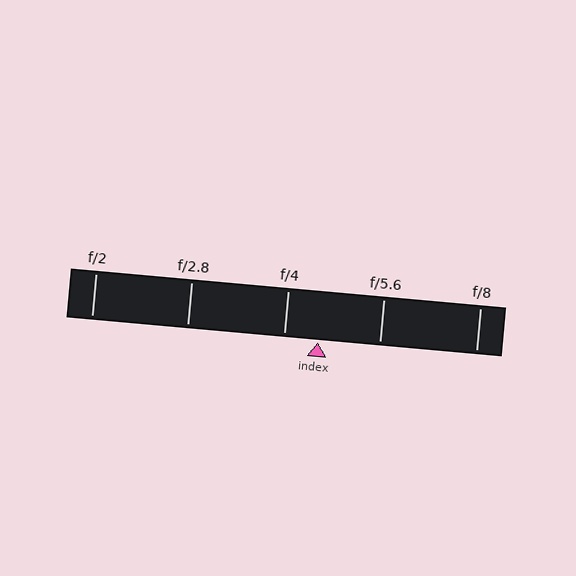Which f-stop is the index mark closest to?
The index mark is closest to f/4.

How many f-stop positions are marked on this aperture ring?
There are 5 f-stop positions marked.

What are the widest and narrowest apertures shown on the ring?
The widest aperture shown is f/2 and the narrowest is f/8.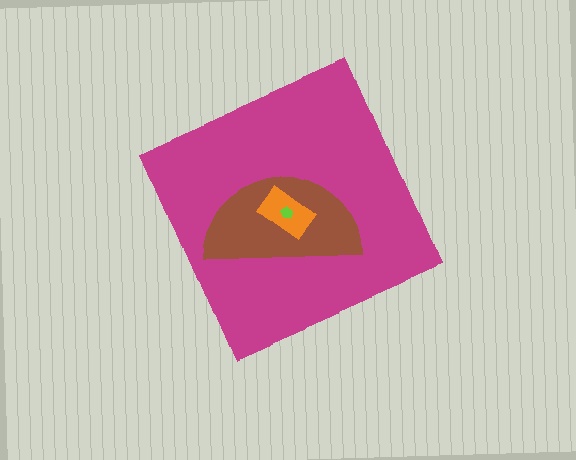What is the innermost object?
The lime pentagon.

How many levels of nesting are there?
4.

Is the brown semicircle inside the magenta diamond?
Yes.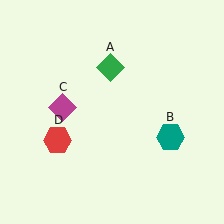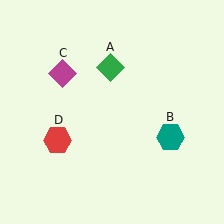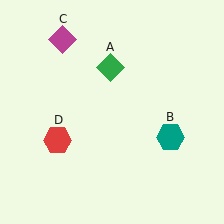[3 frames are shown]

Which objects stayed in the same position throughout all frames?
Green diamond (object A) and teal hexagon (object B) and red hexagon (object D) remained stationary.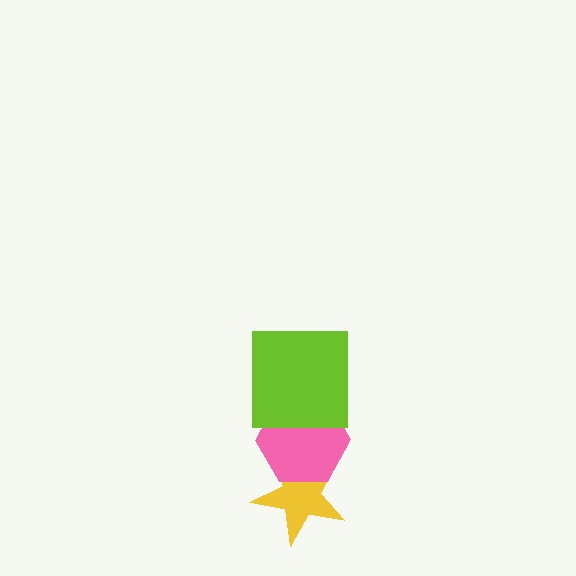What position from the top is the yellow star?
The yellow star is 3rd from the top.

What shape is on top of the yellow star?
The pink hexagon is on top of the yellow star.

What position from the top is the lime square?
The lime square is 1st from the top.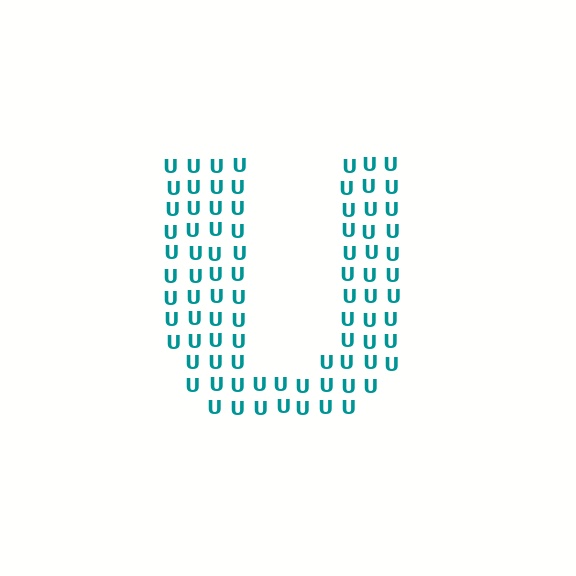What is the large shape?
The large shape is the letter U.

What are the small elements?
The small elements are letter U's.